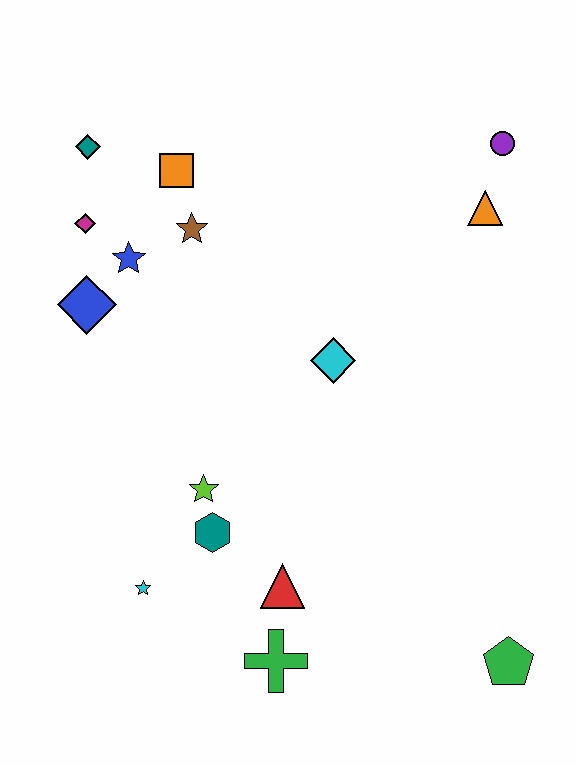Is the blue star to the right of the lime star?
No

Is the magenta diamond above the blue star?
Yes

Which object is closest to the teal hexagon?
The lime star is closest to the teal hexagon.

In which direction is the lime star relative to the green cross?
The lime star is above the green cross.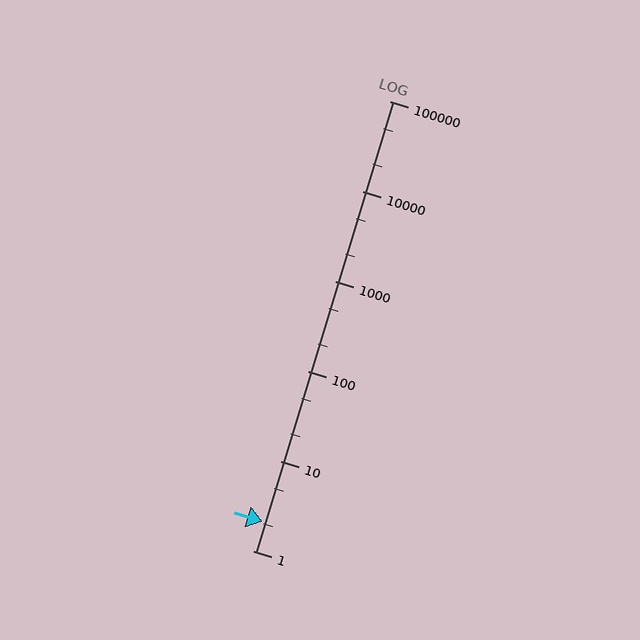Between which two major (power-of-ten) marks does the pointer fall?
The pointer is between 1 and 10.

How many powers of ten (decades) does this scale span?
The scale spans 5 decades, from 1 to 100000.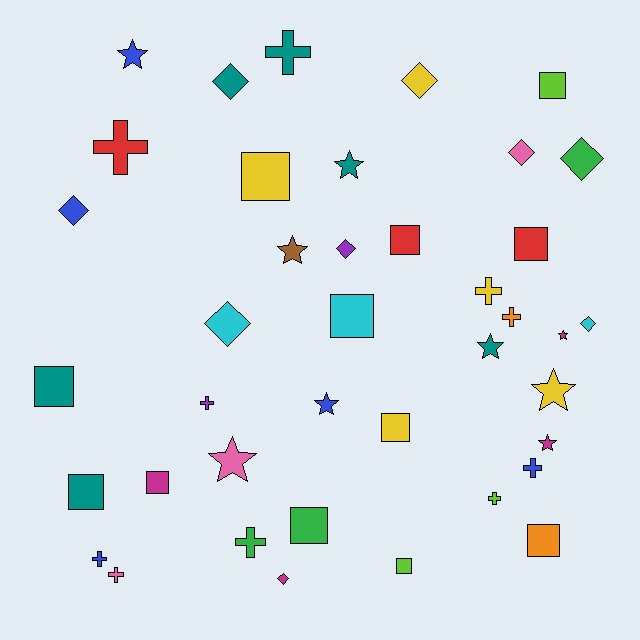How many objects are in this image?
There are 40 objects.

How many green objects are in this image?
There are 3 green objects.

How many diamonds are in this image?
There are 9 diamonds.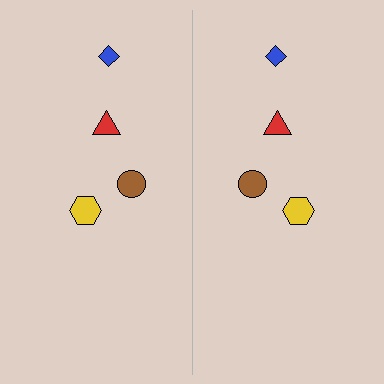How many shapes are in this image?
There are 8 shapes in this image.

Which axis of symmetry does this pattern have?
The pattern has a vertical axis of symmetry running through the center of the image.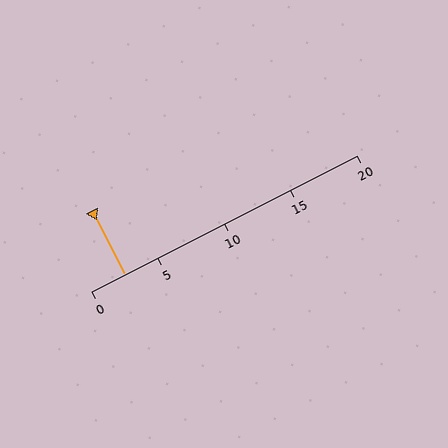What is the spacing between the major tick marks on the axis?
The major ticks are spaced 5 apart.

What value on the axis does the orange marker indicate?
The marker indicates approximately 2.5.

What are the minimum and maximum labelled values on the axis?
The axis runs from 0 to 20.